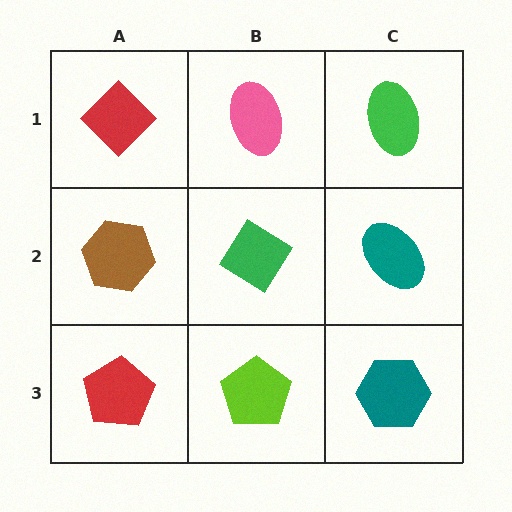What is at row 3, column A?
A red pentagon.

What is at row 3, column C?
A teal hexagon.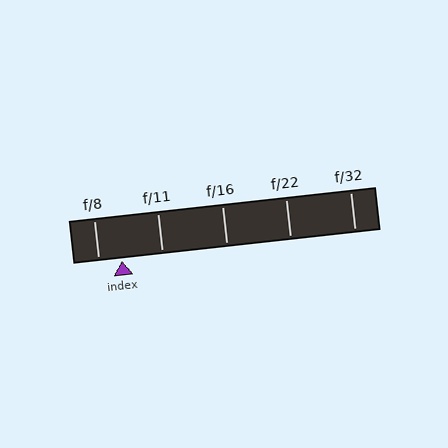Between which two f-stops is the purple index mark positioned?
The index mark is between f/8 and f/11.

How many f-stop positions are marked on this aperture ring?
There are 5 f-stop positions marked.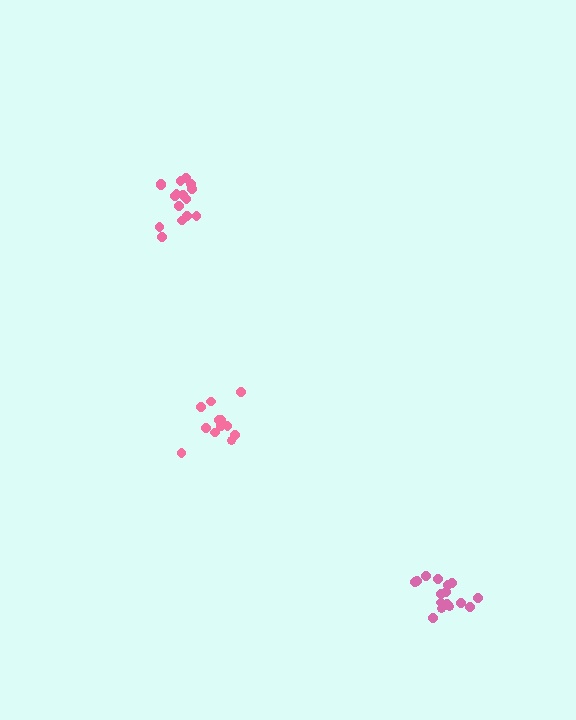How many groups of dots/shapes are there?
There are 3 groups.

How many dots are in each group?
Group 1: 12 dots, Group 2: 16 dots, Group 3: 17 dots (45 total).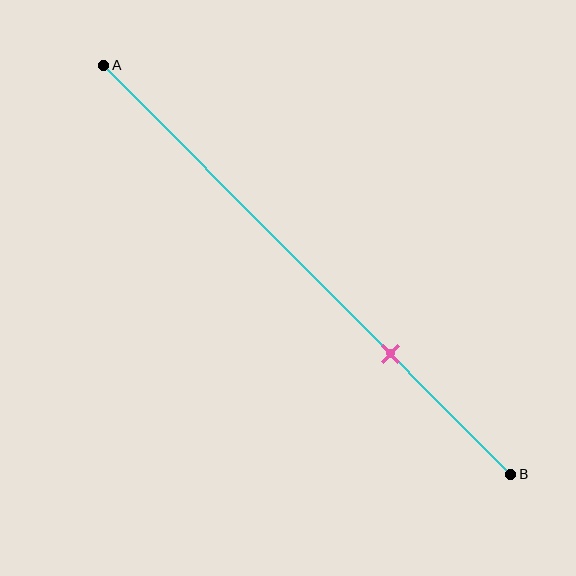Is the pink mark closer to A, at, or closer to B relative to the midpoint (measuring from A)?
The pink mark is closer to point B than the midpoint of segment AB.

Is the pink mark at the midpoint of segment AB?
No, the mark is at about 70% from A, not at the 50% midpoint.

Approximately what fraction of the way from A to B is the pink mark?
The pink mark is approximately 70% of the way from A to B.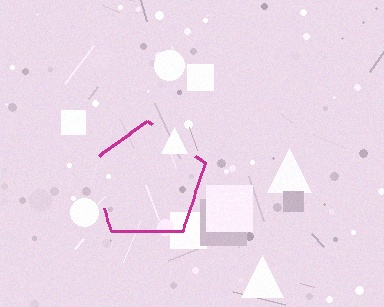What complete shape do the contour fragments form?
The contour fragments form a pentagon.